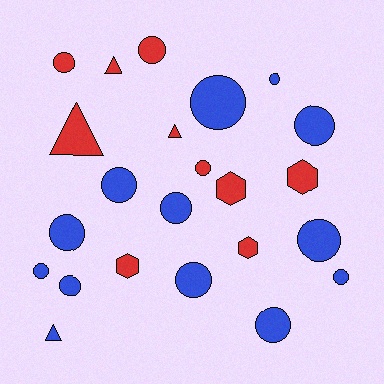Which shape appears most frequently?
Circle, with 15 objects.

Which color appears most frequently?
Blue, with 13 objects.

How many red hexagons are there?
There are 4 red hexagons.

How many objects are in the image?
There are 23 objects.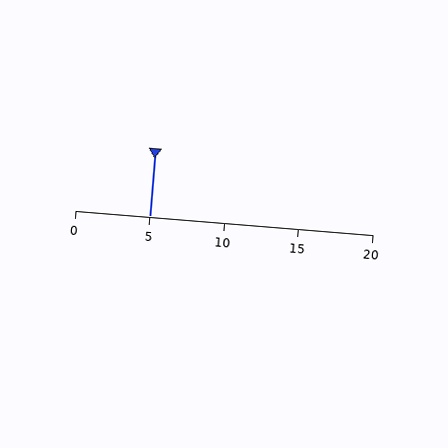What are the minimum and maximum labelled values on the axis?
The axis runs from 0 to 20.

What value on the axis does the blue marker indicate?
The marker indicates approximately 5.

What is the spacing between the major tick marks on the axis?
The major ticks are spaced 5 apart.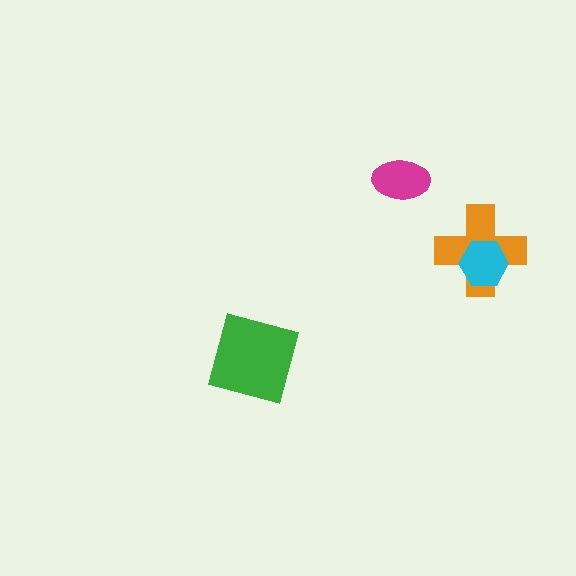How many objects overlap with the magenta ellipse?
0 objects overlap with the magenta ellipse.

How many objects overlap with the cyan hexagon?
1 object overlaps with the cyan hexagon.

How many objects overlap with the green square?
0 objects overlap with the green square.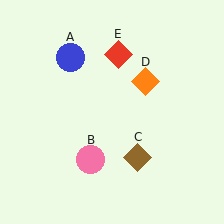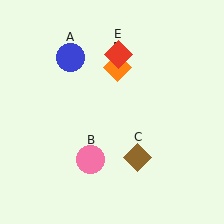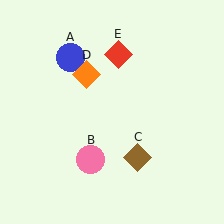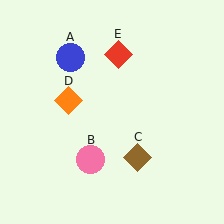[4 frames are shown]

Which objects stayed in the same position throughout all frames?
Blue circle (object A) and pink circle (object B) and brown diamond (object C) and red diamond (object E) remained stationary.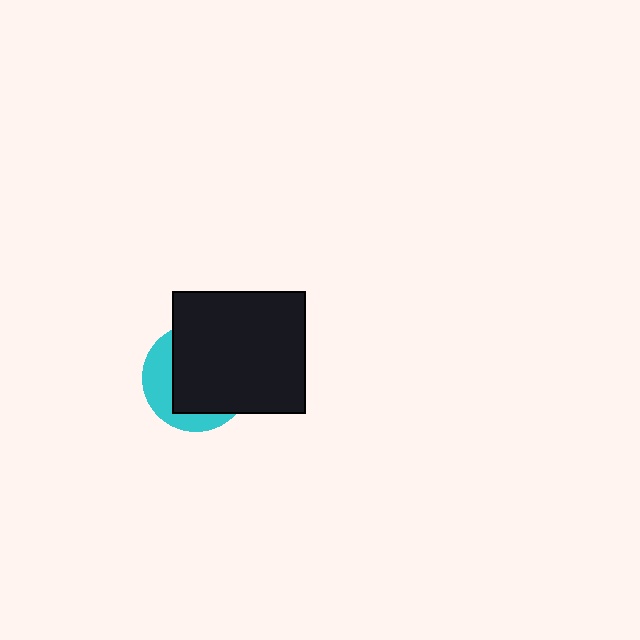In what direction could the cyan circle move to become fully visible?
The cyan circle could move toward the lower-left. That would shift it out from behind the black rectangle entirely.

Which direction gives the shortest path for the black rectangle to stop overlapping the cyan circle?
Moving toward the upper-right gives the shortest separation.